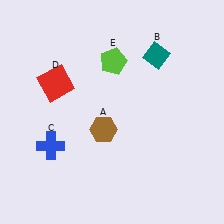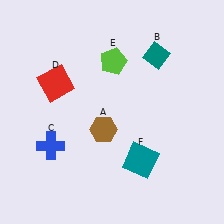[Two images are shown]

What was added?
A teal square (F) was added in Image 2.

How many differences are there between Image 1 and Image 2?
There is 1 difference between the two images.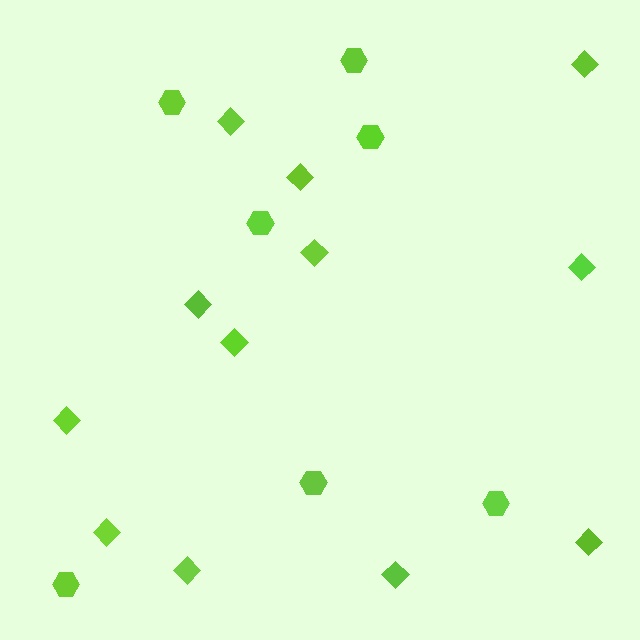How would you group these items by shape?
There are 2 groups: one group of diamonds (12) and one group of hexagons (7).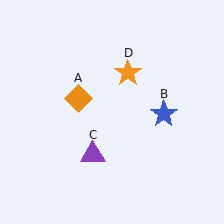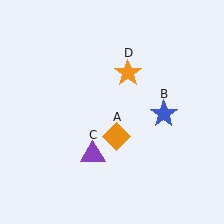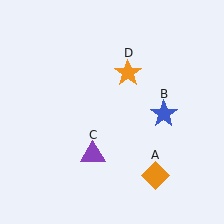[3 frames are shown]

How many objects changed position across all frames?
1 object changed position: orange diamond (object A).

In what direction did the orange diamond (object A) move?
The orange diamond (object A) moved down and to the right.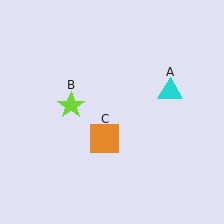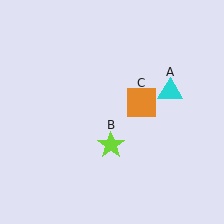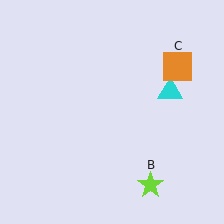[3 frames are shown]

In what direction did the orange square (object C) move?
The orange square (object C) moved up and to the right.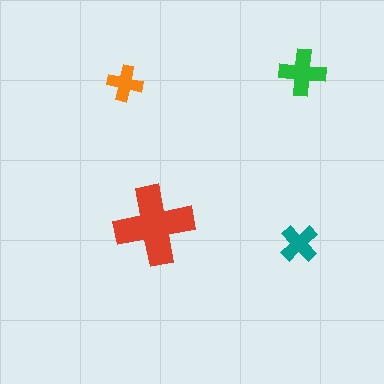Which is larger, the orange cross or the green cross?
The green one.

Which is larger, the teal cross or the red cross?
The red one.